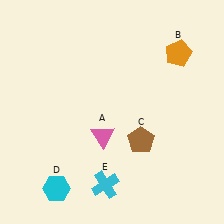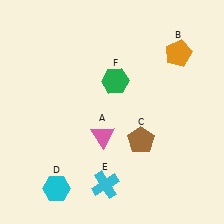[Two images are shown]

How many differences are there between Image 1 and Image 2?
There is 1 difference between the two images.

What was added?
A green hexagon (F) was added in Image 2.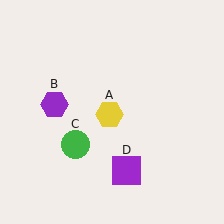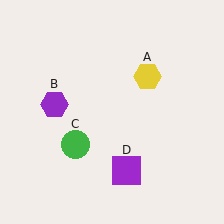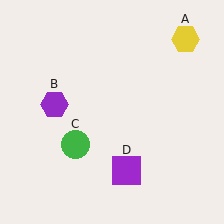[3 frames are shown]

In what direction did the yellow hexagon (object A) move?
The yellow hexagon (object A) moved up and to the right.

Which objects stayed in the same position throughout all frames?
Purple hexagon (object B) and green circle (object C) and purple square (object D) remained stationary.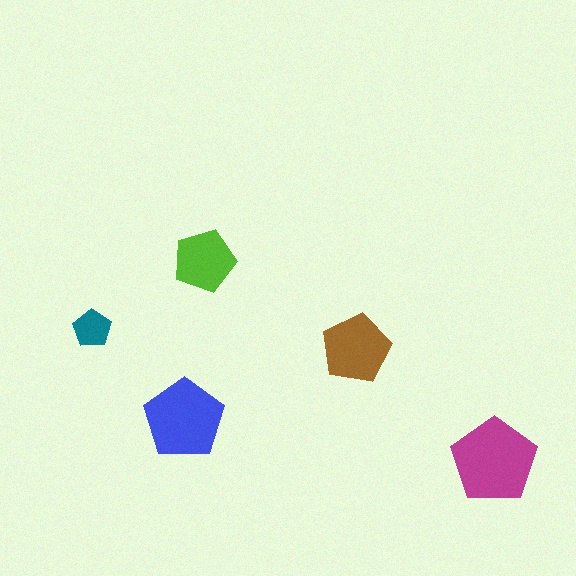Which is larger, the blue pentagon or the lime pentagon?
The blue one.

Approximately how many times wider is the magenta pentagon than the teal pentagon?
About 2 times wider.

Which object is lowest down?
The magenta pentagon is bottommost.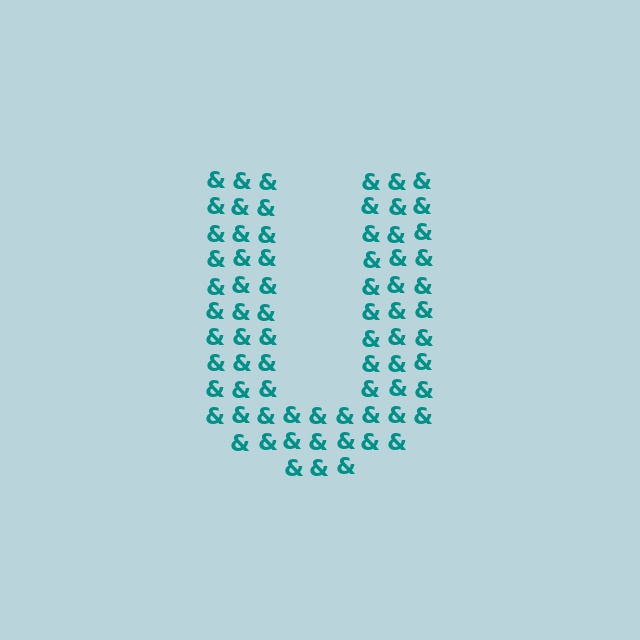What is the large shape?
The large shape is the letter U.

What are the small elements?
The small elements are ampersands.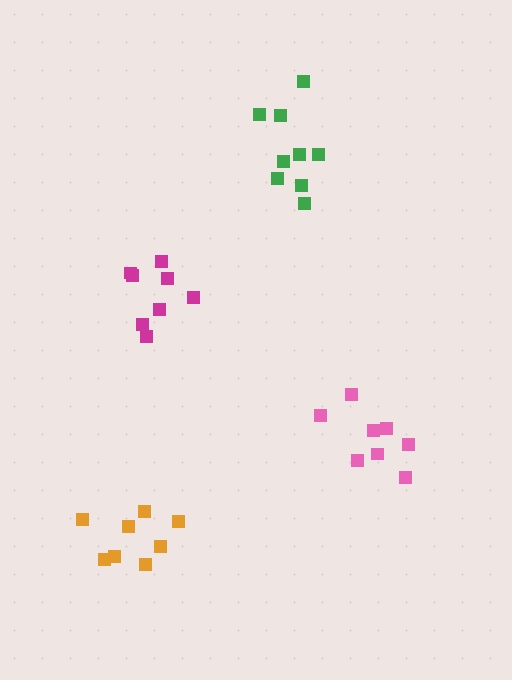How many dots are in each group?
Group 1: 8 dots, Group 2: 9 dots, Group 3: 8 dots, Group 4: 8 dots (33 total).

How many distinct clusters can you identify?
There are 4 distinct clusters.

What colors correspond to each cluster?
The clusters are colored: orange, green, magenta, pink.